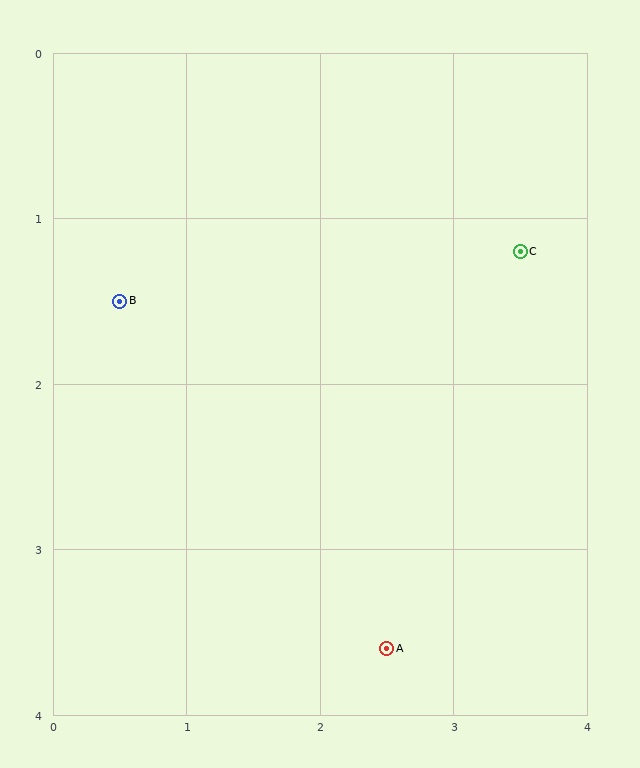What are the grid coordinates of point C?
Point C is at approximately (3.5, 1.2).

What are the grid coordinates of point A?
Point A is at approximately (2.5, 3.6).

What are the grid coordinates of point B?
Point B is at approximately (0.5, 1.5).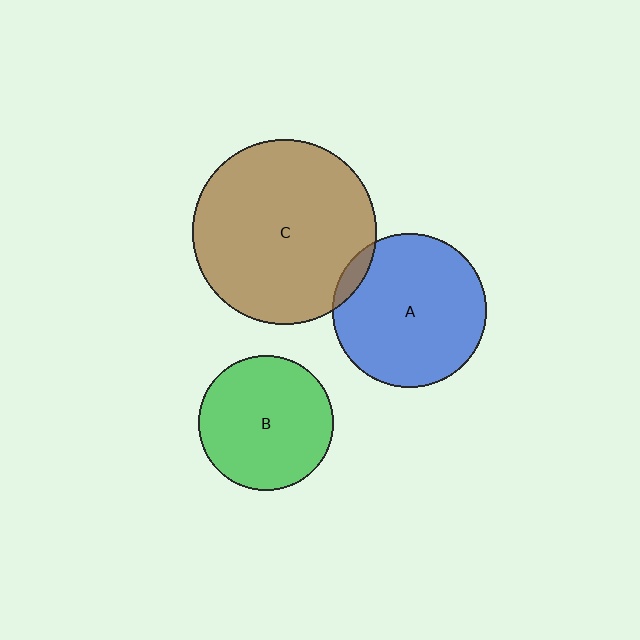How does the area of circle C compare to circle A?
Approximately 1.4 times.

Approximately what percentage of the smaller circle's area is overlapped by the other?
Approximately 5%.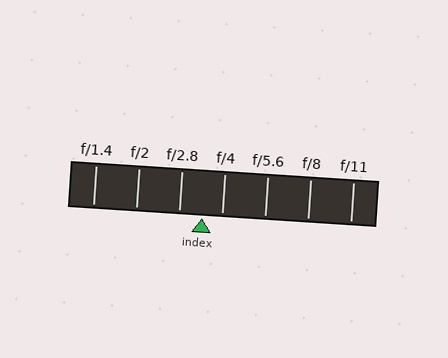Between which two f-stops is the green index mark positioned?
The index mark is between f/2.8 and f/4.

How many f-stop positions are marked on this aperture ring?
There are 7 f-stop positions marked.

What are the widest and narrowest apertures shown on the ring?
The widest aperture shown is f/1.4 and the narrowest is f/11.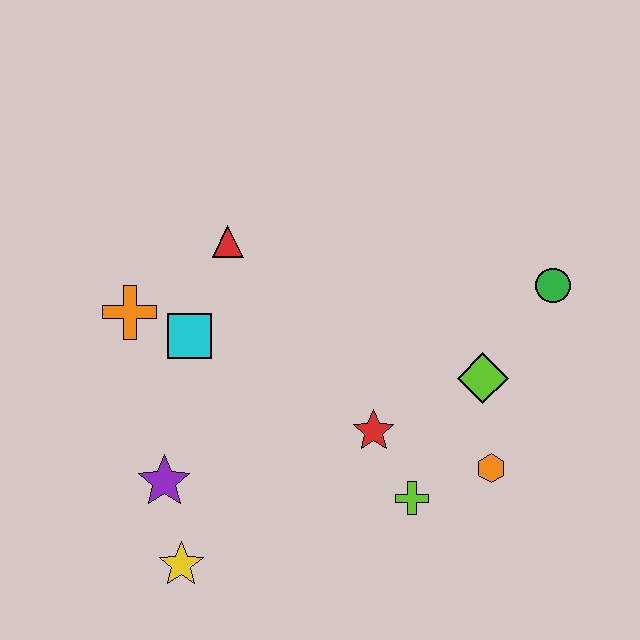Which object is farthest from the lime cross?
The orange cross is farthest from the lime cross.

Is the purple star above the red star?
No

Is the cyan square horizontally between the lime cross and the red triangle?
No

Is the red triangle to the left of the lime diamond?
Yes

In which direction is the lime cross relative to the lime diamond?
The lime cross is below the lime diamond.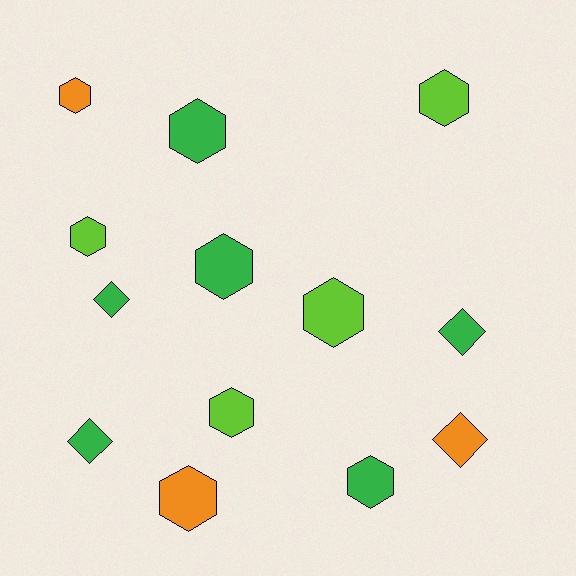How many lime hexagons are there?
There are 4 lime hexagons.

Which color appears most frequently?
Green, with 6 objects.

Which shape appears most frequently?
Hexagon, with 9 objects.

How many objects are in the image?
There are 13 objects.